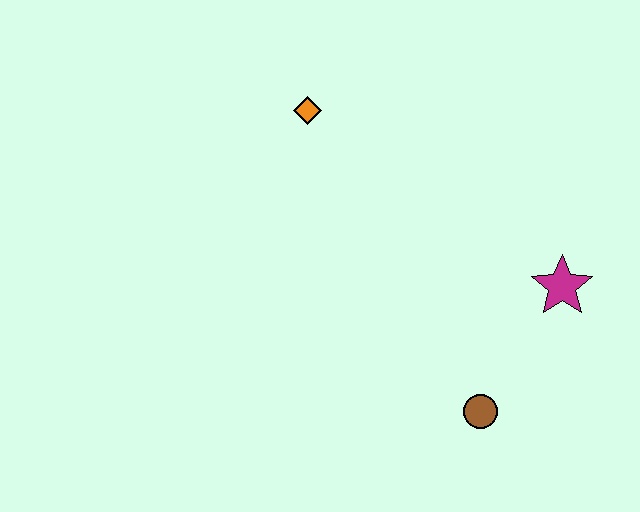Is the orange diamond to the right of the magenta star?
No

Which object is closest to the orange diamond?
The magenta star is closest to the orange diamond.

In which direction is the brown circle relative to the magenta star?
The brown circle is below the magenta star.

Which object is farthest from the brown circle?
The orange diamond is farthest from the brown circle.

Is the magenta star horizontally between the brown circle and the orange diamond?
No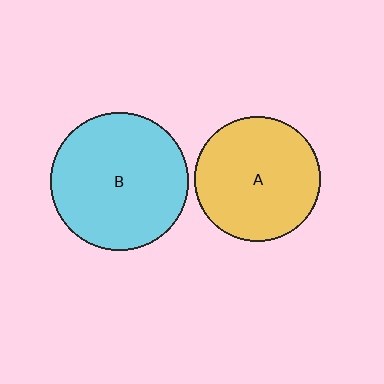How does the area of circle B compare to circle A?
Approximately 1.2 times.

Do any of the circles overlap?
No, none of the circles overlap.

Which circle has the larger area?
Circle B (cyan).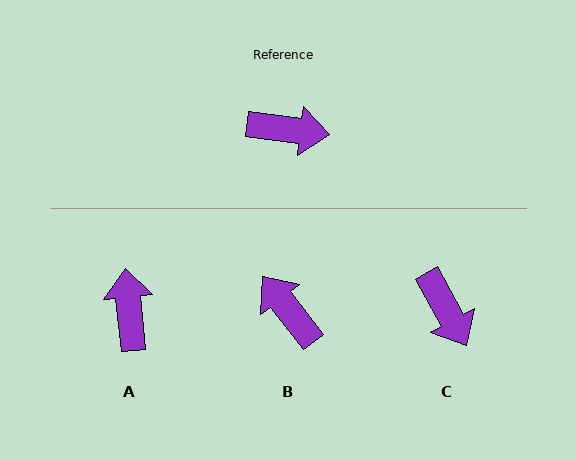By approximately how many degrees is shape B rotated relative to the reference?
Approximately 135 degrees counter-clockwise.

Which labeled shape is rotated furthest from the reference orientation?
B, about 135 degrees away.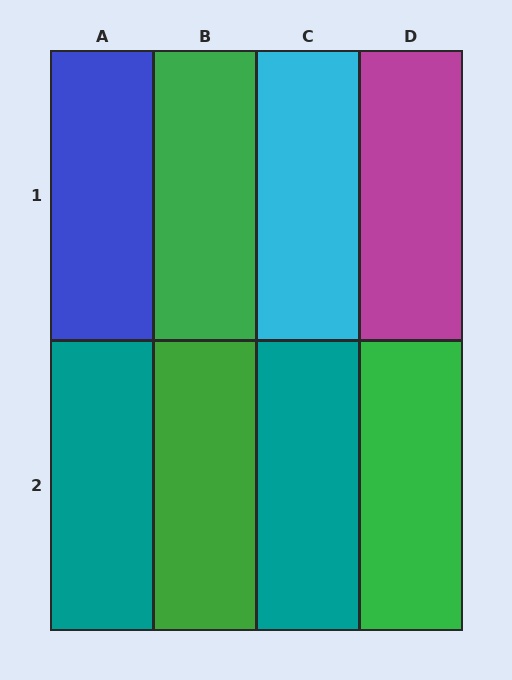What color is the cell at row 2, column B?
Green.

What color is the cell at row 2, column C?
Teal.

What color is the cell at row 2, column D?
Green.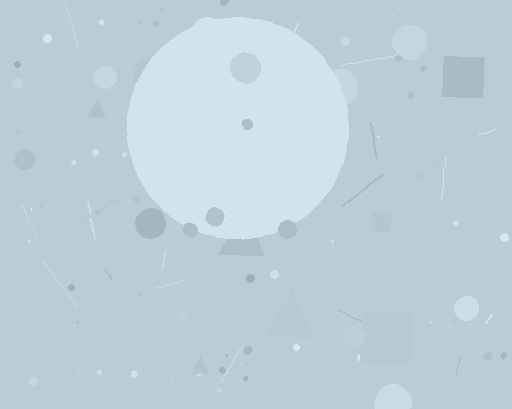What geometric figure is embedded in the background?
A circle is embedded in the background.